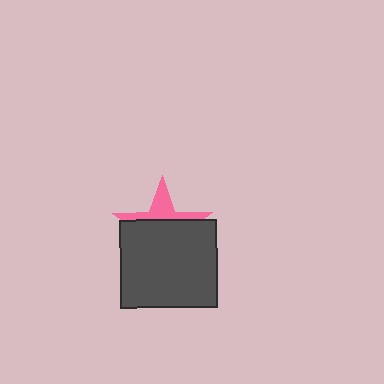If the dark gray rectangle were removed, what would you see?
You would see the complete pink star.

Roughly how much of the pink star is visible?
A small part of it is visible (roughly 36%).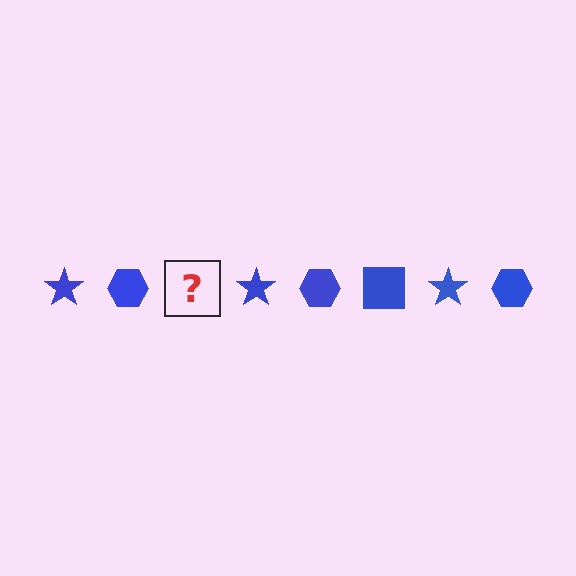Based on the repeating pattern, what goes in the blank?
The blank should be a blue square.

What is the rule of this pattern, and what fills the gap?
The rule is that the pattern cycles through star, hexagon, square shapes in blue. The gap should be filled with a blue square.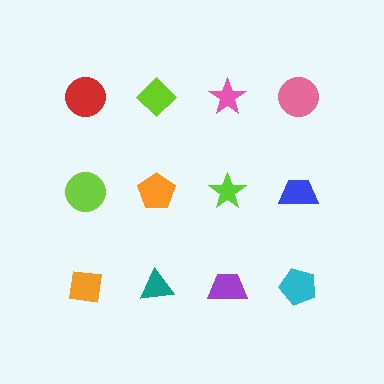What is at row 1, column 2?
A lime diamond.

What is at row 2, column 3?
A lime star.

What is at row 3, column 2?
A teal triangle.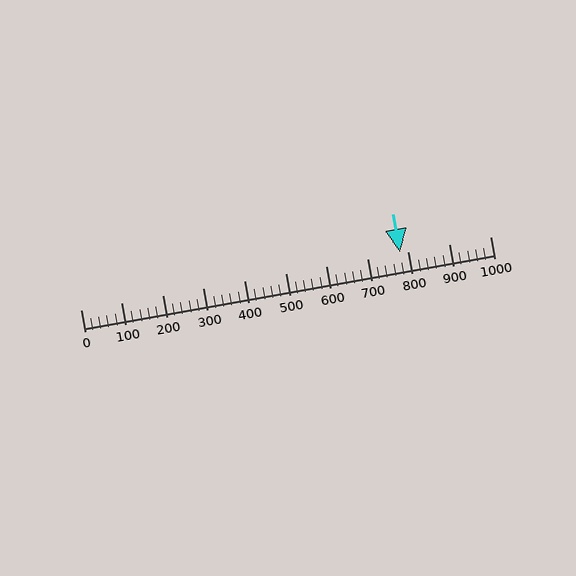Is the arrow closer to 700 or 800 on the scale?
The arrow is closer to 800.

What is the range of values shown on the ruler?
The ruler shows values from 0 to 1000.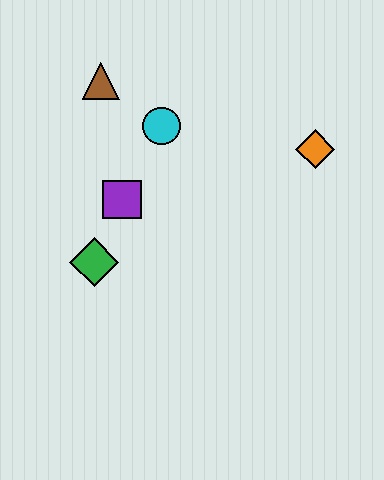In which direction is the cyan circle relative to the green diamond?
The cyan circle is above the green diamond.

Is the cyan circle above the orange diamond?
Yes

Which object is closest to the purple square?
The green diamond is closest to the purple square.